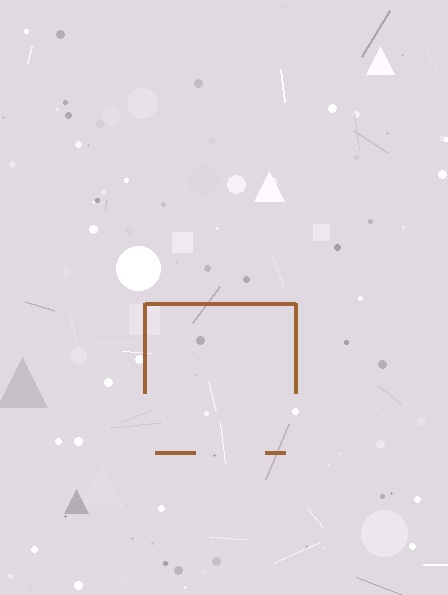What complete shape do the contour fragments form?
The contour fragments form a square.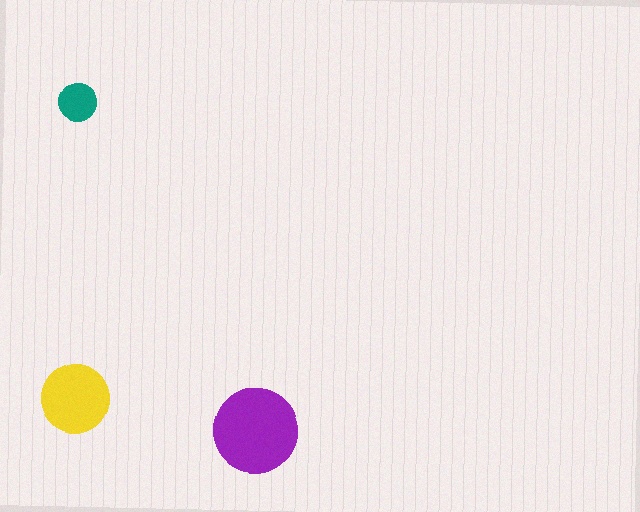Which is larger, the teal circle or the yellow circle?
The yellow one.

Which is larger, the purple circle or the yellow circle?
The purple one.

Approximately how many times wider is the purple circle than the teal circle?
About 2 times wider.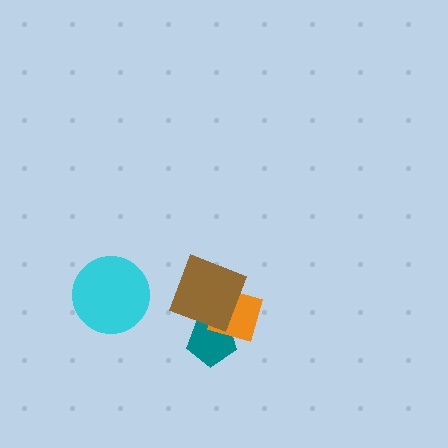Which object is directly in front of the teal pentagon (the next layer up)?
The orange diamond is directly in front of the teal pentagon.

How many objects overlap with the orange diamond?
2 objects overlap with the orange diamond.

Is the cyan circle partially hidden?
No, no other shape covers it.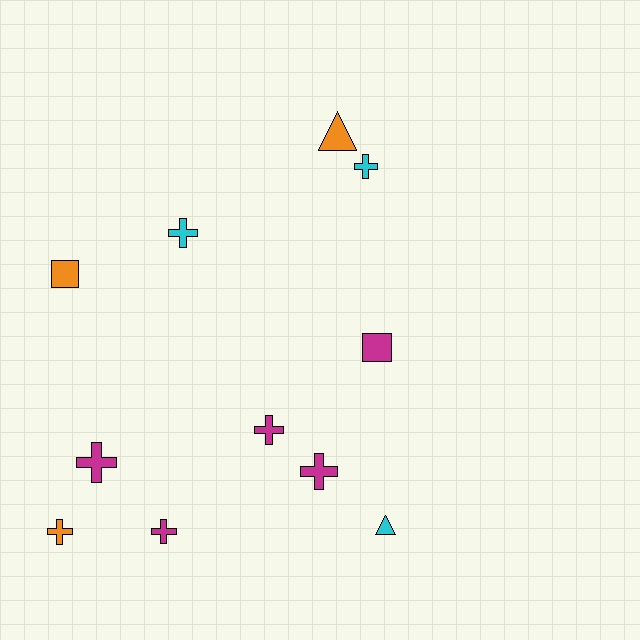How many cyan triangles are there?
There is 1 cyan triangle.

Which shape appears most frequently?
Cross, with 7 objects.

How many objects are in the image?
There are 11 objects.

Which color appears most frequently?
Magenta, with 5 objects.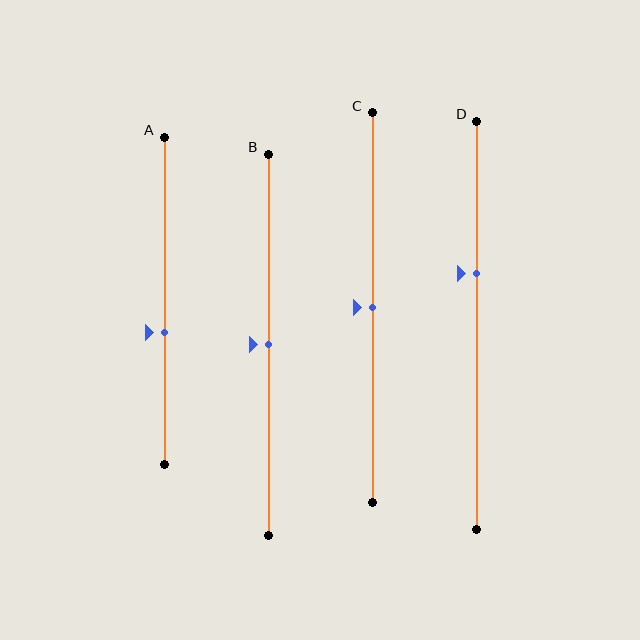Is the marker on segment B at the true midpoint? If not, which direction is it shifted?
Yes, the marker on segment B is at the true midpoint.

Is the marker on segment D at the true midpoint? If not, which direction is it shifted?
No, the marker on segment D is shifted upward by about 13% of the segment length.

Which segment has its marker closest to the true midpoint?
Segment B has its marker closest to the true midpoint.